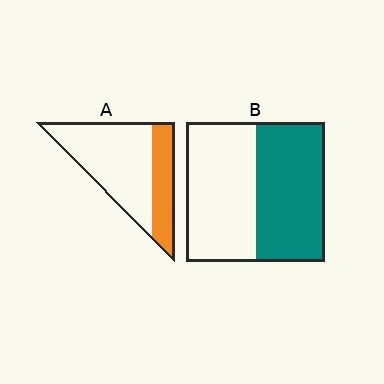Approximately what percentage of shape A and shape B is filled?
A is approximately 30% and B is approximately 50%.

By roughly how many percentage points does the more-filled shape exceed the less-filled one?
By roughly 20 percentage points (B over A).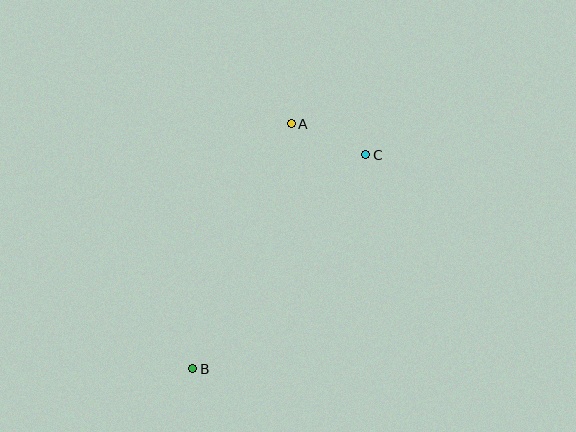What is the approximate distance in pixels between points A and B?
The distance between A and B is approximately 264 pixels.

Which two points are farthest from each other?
Points B and C are farthest from each other.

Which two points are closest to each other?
Points A and C are closest to each other.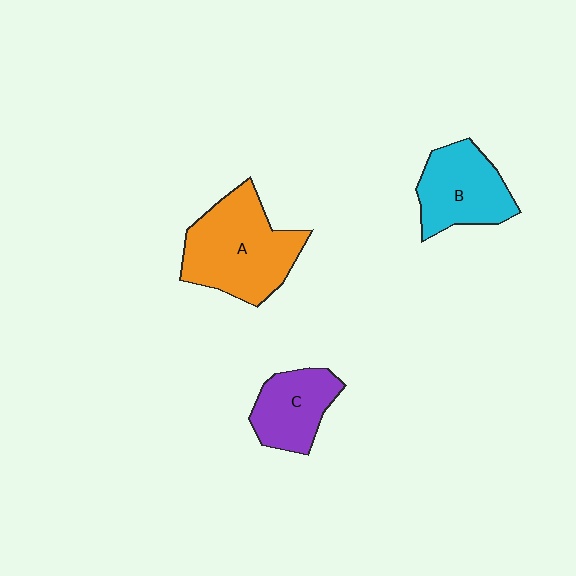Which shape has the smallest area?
Shape C (purple).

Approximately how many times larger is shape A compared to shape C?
Approximately 1.7 times.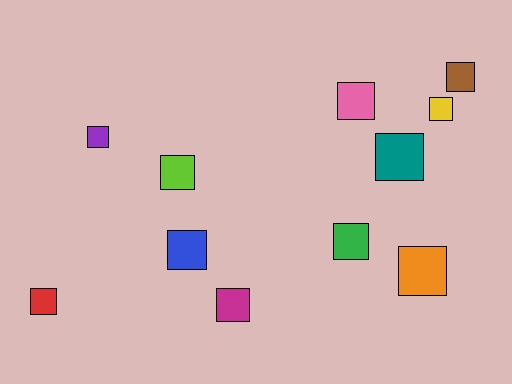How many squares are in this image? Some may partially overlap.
There are 11 squares.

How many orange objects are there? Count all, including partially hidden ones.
There is 1 orange object.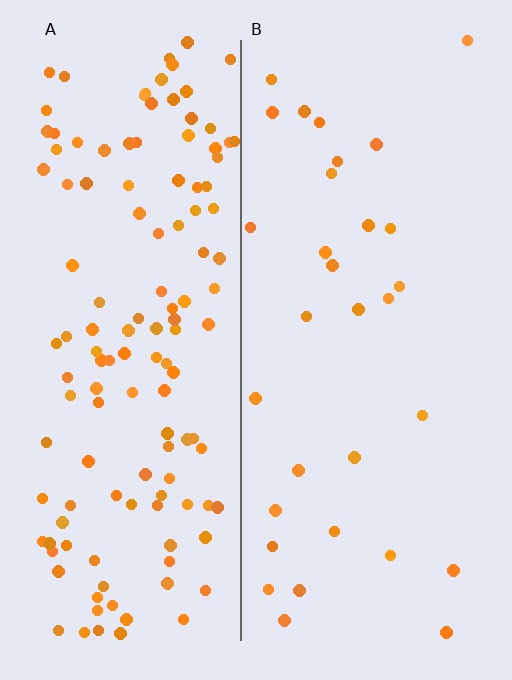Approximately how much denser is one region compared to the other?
Approximately 4.2× — region A over region B.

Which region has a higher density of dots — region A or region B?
A (the left).